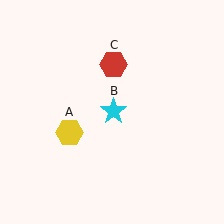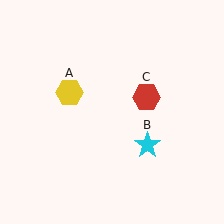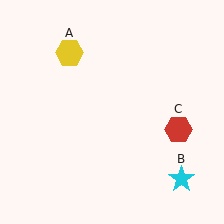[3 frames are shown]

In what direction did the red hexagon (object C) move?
The red hexagon (object C) moved down and to the right.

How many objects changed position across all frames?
3 objects changed position: yellow hexagon (object A), cyan star (object B), red hexagon (object C).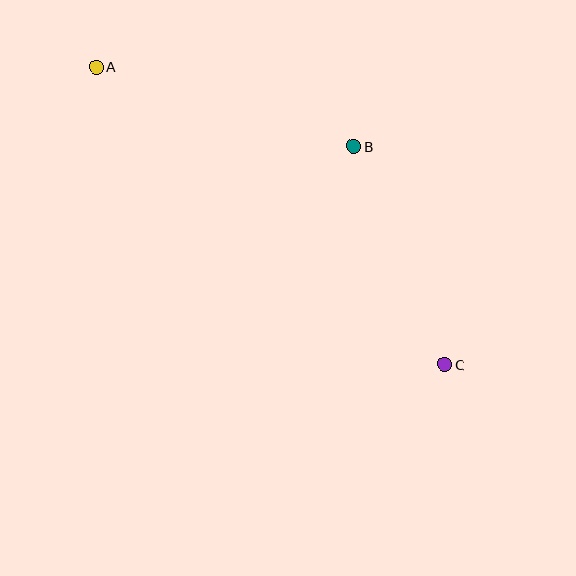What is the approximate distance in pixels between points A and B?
The distance between A and B is approximately 269 pixels.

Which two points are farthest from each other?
Points A and C are farthest from each other.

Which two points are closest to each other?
Points B and C are closest to each other.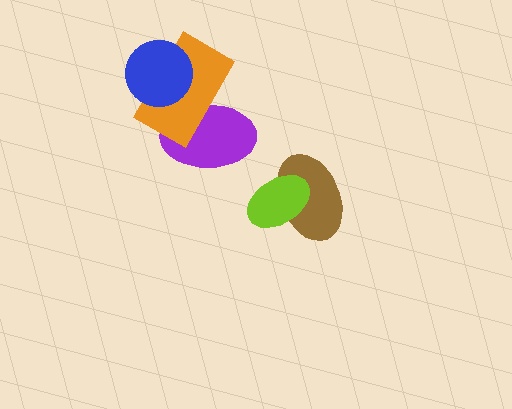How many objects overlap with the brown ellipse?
1 object overlaps with the brown ellipse.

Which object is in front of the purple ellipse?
The orange rectangle is in front of the purple ellipse.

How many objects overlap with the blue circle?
1 object overlaps with the blue circle.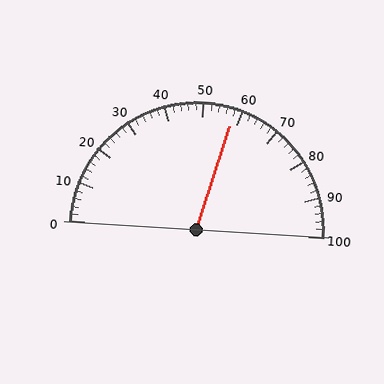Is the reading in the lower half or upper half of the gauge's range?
The reading is in the upper half of the range (0 to 100).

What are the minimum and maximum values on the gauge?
The gauge ranges from 0 to 100.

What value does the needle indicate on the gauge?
The needle indicates approximately 58.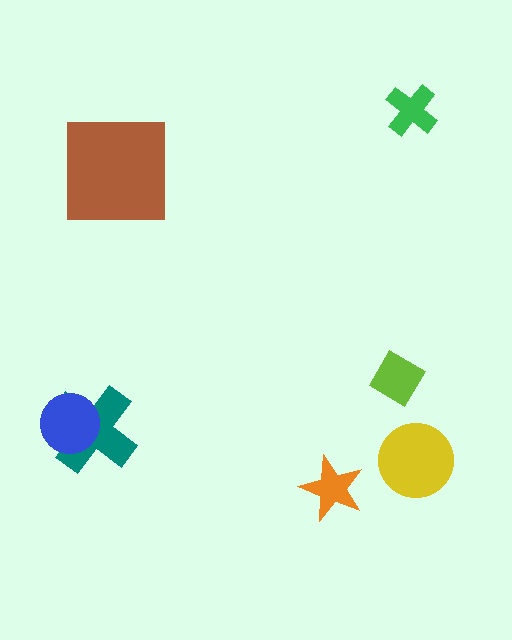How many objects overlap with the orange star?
0 objects overlap with the orange star.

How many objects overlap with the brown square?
0 objects overlap with the brown square.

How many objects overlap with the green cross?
0 objects overlap with the green cross.